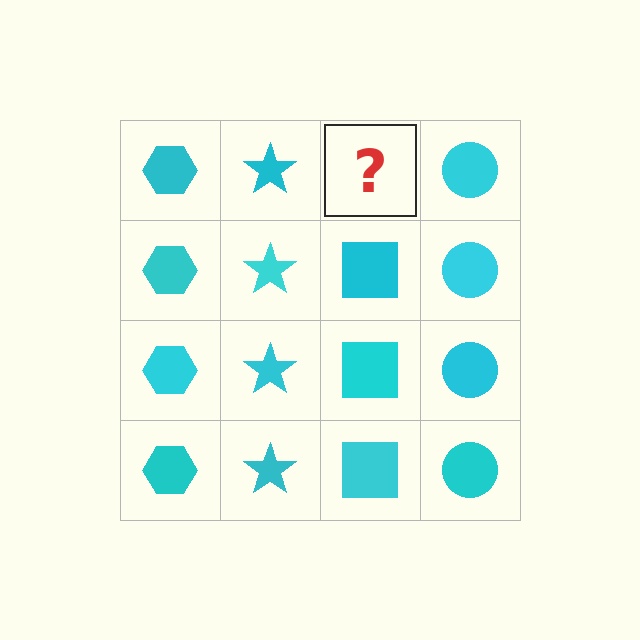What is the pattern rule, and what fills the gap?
The rule is that each column has a consistent shape. The gap should be filled with a cyan square.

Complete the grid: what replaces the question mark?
The question mark should be replaced with a cyan square.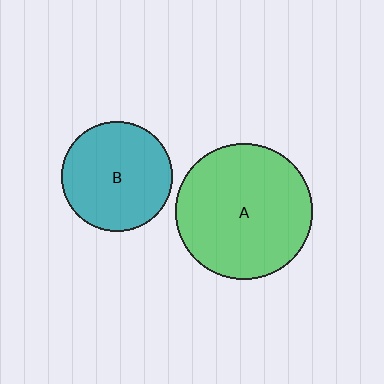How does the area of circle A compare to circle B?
Approximately 1.5 times.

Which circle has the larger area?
Circle A (green).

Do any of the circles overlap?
No, none of the circles overlap.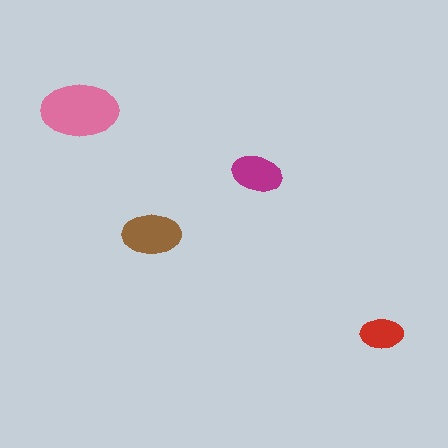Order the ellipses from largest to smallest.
the pink one, the brown one, the magenta one, the red one.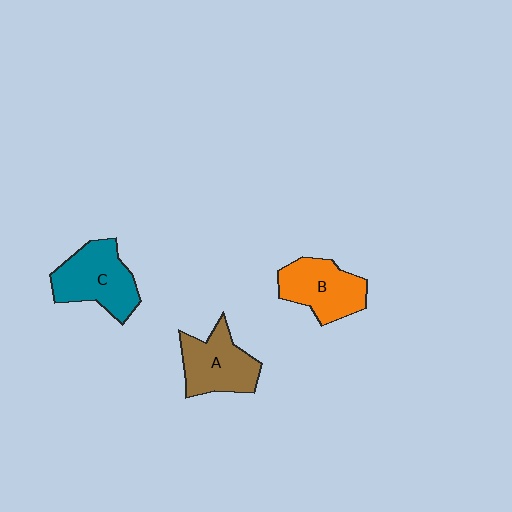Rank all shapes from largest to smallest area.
From largest to smallest: C (teal), A (brown), B (orange).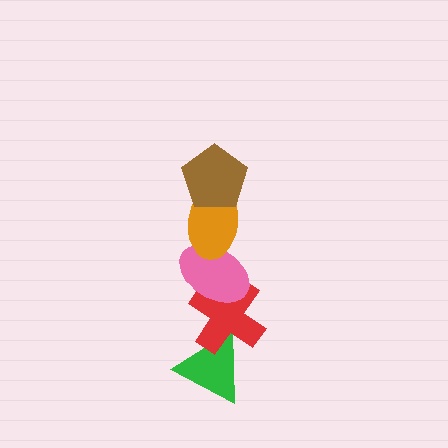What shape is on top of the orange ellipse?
The brown pentagon is on top of the orange ellipse.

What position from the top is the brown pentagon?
The brown pentagon is 1st from the top.